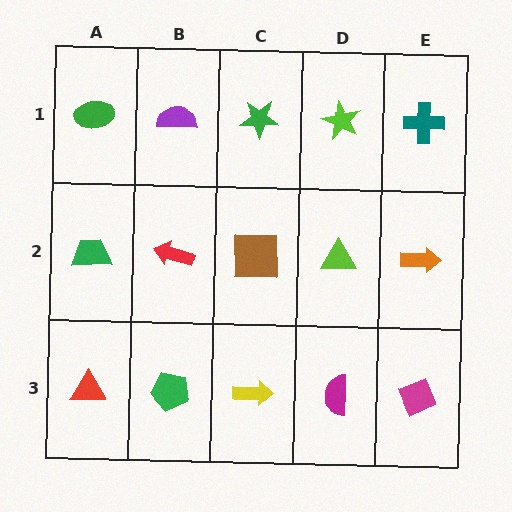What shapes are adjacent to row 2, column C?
A green star (row 1, column C), a yellow arrow (row 3, column C), a red arrow (row 2, column B), a lime triangle (row 2, column D).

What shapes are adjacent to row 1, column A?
A green trapezoid (row 2, column A), a purple semicircle (row 1, column B).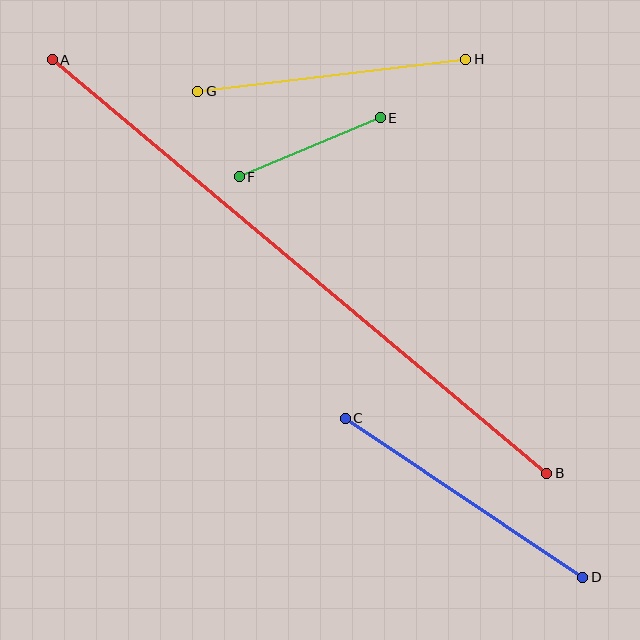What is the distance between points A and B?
The distance is approximately 645 pixels.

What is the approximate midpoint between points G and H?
The midpoint is at approximately (332, 75) pixels.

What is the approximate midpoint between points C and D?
The midpoint is at approximately (464, 498) pixels.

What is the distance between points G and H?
The distance is approximately 270 pixels.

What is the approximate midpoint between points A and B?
The midpoint is at approximately (299, 267) pixels.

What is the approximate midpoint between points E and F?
The midpoint is at approximately (310, 147) pixels.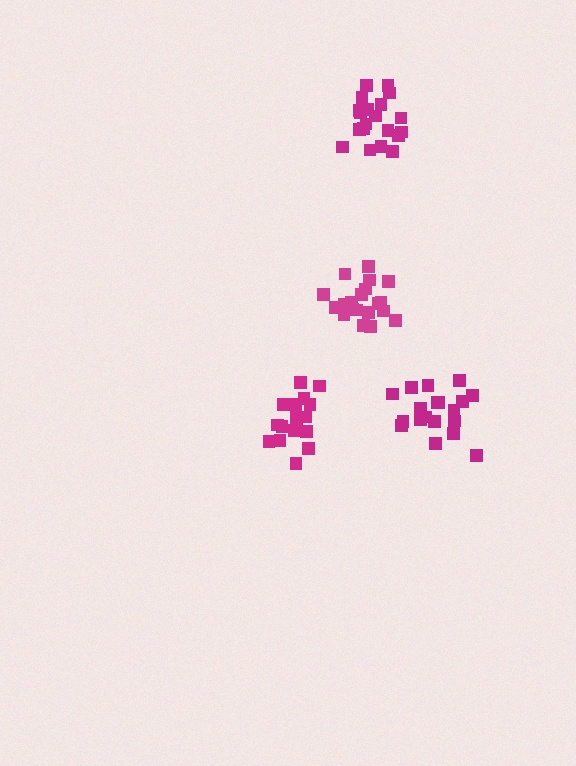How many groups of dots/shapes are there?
There are 4 groups.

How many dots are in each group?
Group 1: 20 dots, Group 2: 17 dots, Group 3: 19 dots, Group 4: 20 dots (76 total).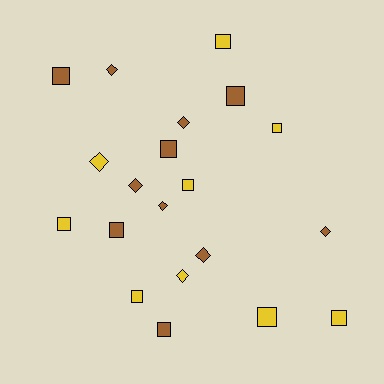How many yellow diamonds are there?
There are 2 yellow diamonds.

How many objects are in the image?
There are 20 objects.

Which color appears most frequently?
Brown, with 11 objects.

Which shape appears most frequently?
Square, with 12 objects.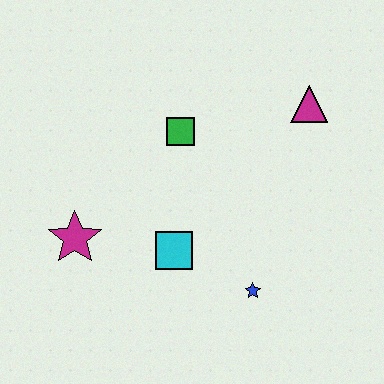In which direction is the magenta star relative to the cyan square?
The magenta star is to the left of the cyan square.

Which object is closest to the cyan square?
The blue star is closest to the cyan square.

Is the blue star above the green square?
No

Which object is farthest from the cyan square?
The magenta triangle is farthest from the cyan square.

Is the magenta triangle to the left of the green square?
No